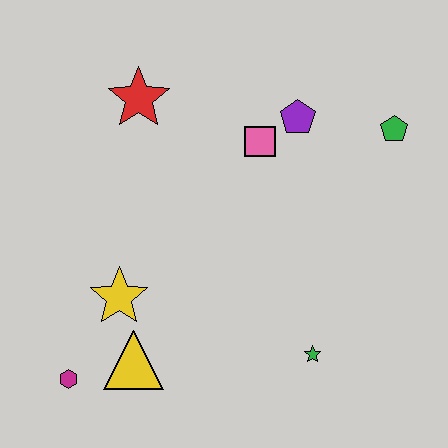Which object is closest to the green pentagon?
The purple pentagon is closest to the green pentagon.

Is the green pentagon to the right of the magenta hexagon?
Yes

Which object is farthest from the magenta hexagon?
The green pentagon is farthest from the magenta hexagon.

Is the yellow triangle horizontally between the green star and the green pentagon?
No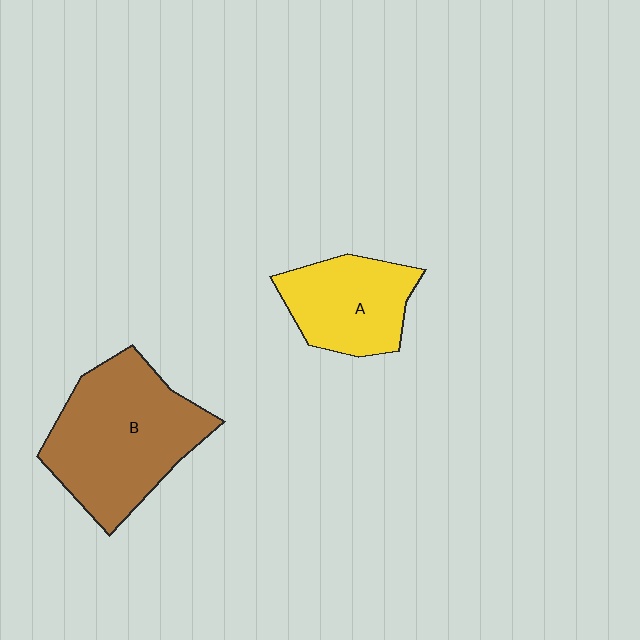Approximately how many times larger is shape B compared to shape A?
Approximately 1.7 times.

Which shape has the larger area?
Shape B (brown).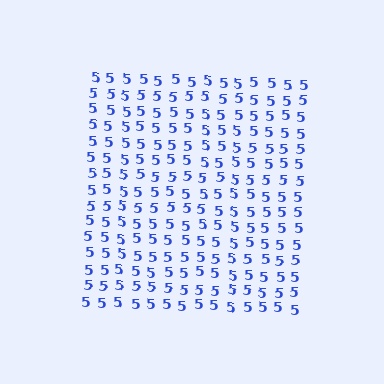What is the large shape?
The large shape is a square.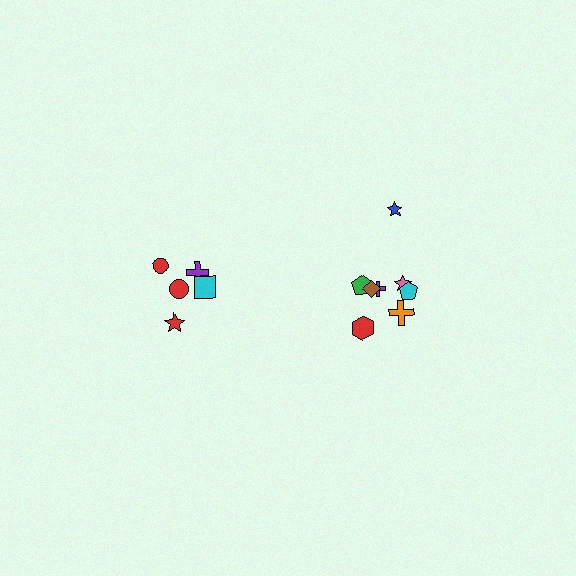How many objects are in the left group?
There are 5 objects.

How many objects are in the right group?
There are 8 objects.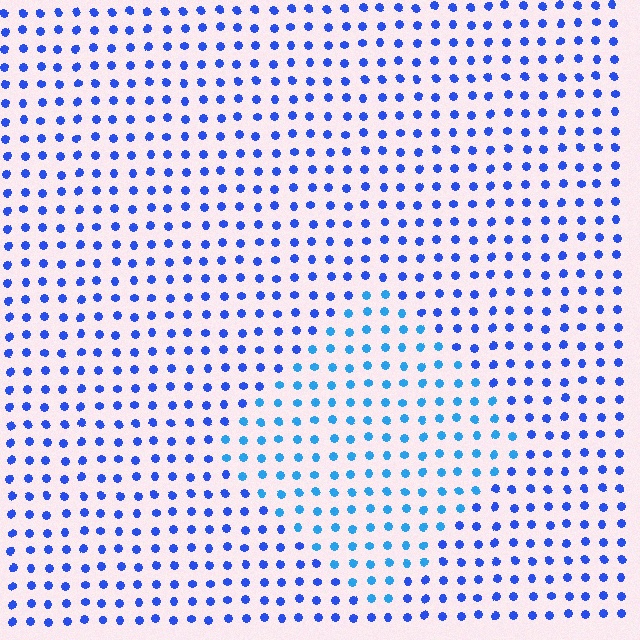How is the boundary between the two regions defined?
The boundary is defined purely by a slight shift in hue (about 26 degrees). Spacing, size, and orientation are identical on both sides.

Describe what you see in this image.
The image is filled with small blue elements in a uniform arrangement. A diamond-shaped region is visible where the elements are tinted to a slightly different hue, forming a subtle color boundary.